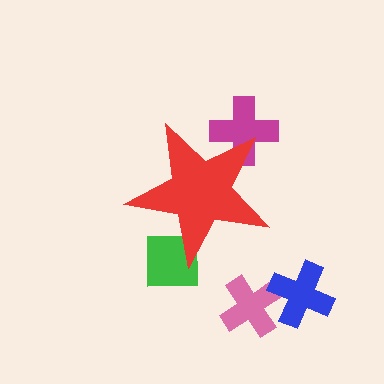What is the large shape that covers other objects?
A red star.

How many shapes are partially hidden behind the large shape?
2 shapes are partially hidden.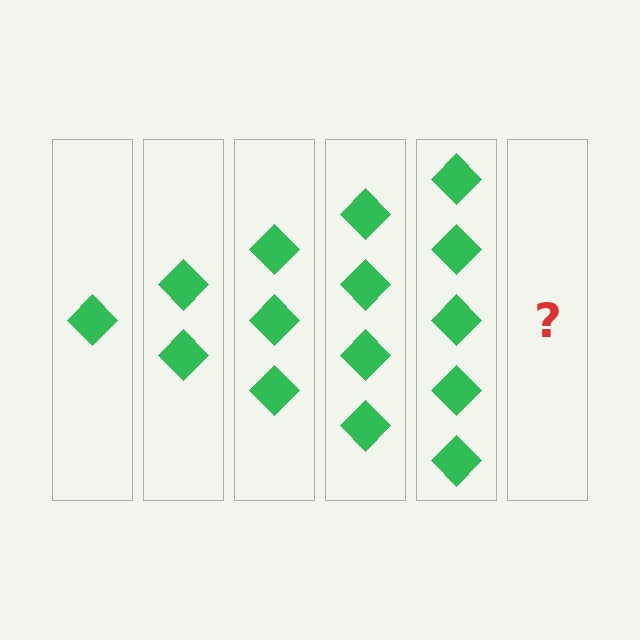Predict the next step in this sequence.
The next step is 6 diamonds.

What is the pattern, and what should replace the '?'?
The pattern is that each step adds one more diamond. The '?' should be 6 diamonds.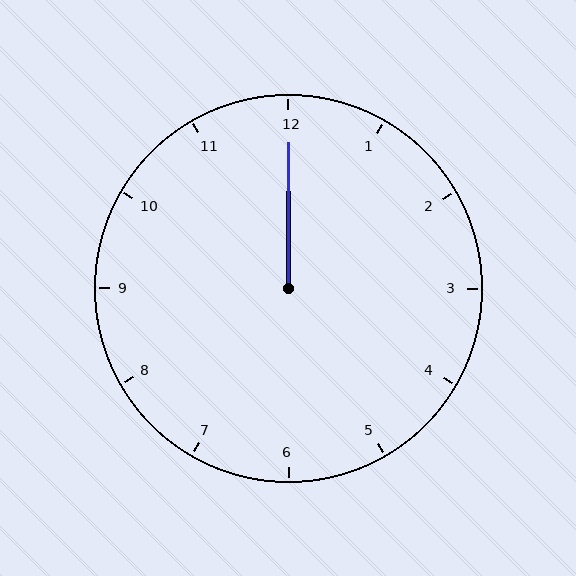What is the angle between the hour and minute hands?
Approximately 0 degrees.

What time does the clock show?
12:00.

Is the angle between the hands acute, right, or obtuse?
It is acute.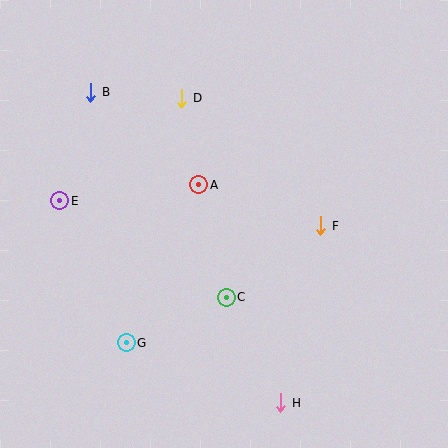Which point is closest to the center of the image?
Point A at (199, 185) is closest to the center.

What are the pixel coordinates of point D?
Point D is at (182, 98).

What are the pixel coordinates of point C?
Point C is at (226, 297).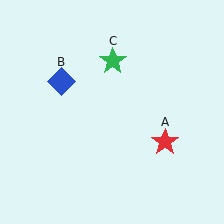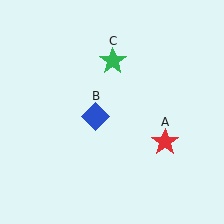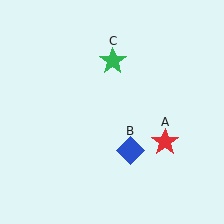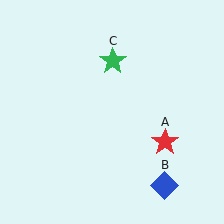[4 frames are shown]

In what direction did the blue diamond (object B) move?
The blue diamond (object B) moved down and to the right.